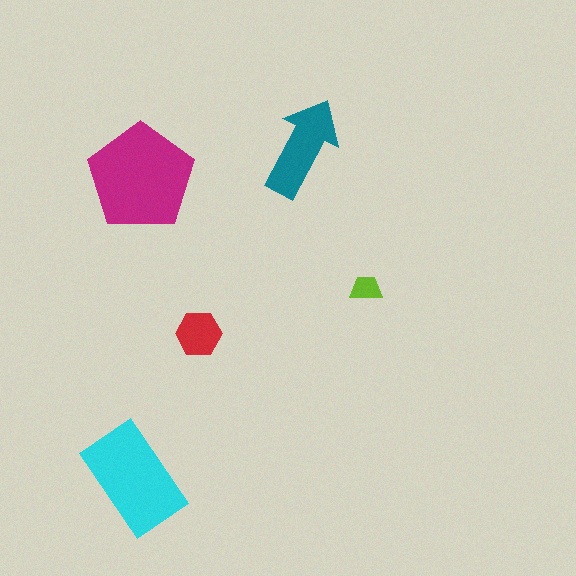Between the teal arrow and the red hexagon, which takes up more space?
The teal arrow.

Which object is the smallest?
The lime trapezoid.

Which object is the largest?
The magenta pentagon.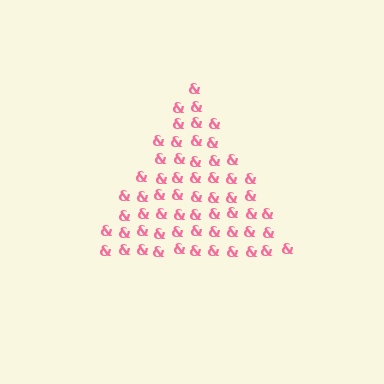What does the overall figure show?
The overall figure shows a triangle.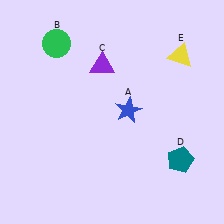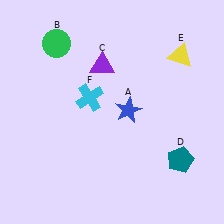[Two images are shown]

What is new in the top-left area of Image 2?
A cyan cross (F) was added in the top-left area of Image 2.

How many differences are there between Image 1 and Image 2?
There is 1 difference between the two images.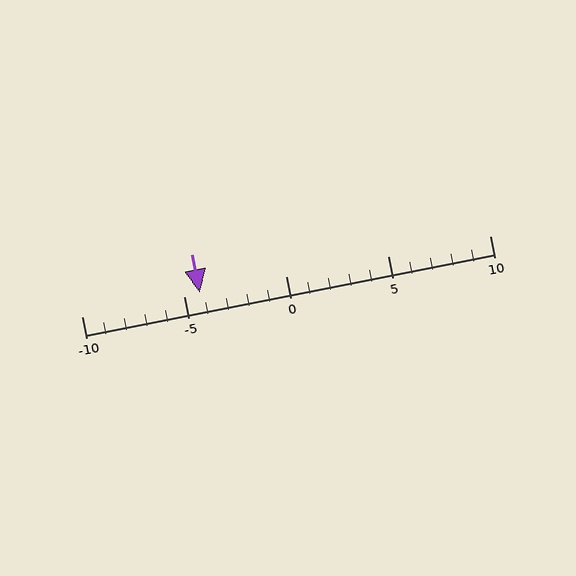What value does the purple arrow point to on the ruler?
The purple arrow points to approximately -4.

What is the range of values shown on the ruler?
The ruler shows values from -10 to 10.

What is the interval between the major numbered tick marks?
The major tick marks are spaced 5 units apart.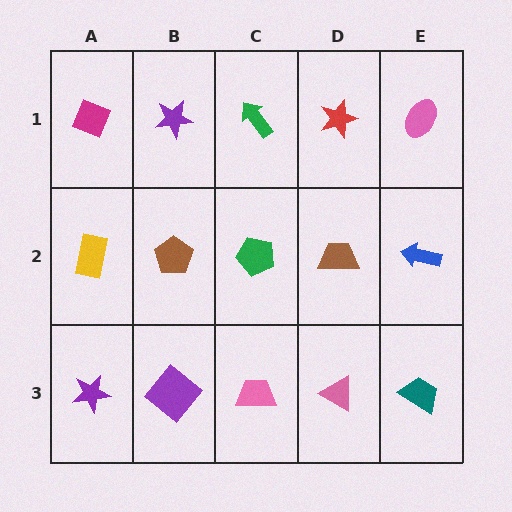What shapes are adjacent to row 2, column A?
A magenta diamond (row 1, column A), a purple star (row 3, column A), a brown pentagon (row 2, column B).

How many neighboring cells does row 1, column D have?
3.